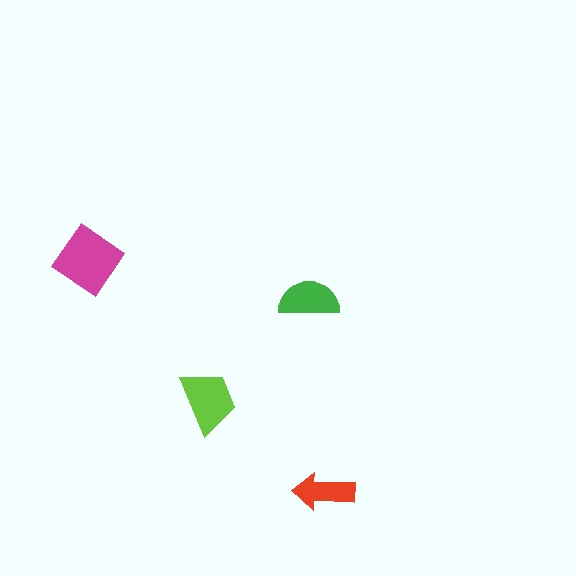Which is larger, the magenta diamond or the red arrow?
The magenta diamond.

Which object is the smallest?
The red arrow.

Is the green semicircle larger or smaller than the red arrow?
Larger.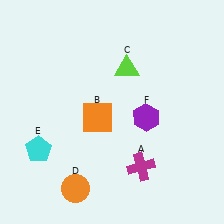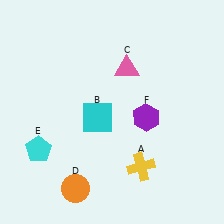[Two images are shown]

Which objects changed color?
A changed from magenta to yellow. B changed from orange to cyan. C changed from lime to pink.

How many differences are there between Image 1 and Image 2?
There are 3 differences between the two images.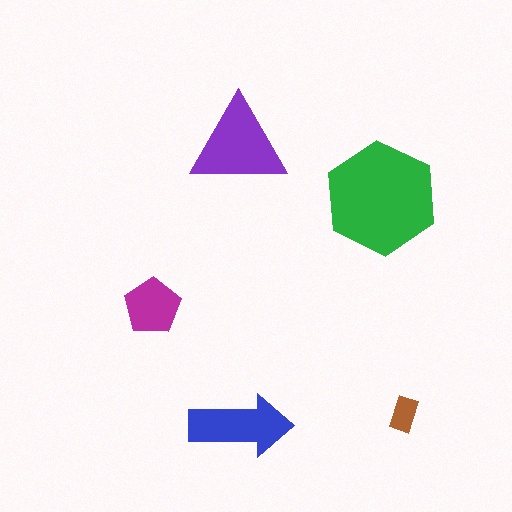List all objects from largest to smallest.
The green hexagon, the purple triangle, the blue arrow, the magenta pentagon, the brown rectangle.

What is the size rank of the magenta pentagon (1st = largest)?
4th.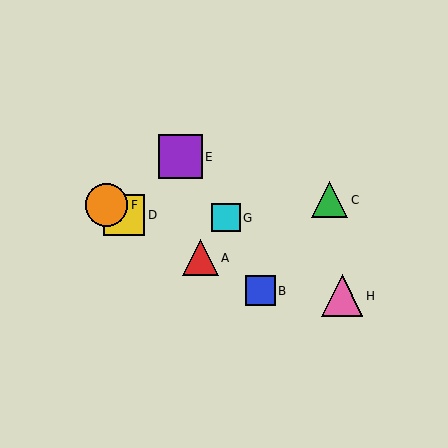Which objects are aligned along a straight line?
Objects A, B, D, F are aligned along a straight line.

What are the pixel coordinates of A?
Object A is at (201, 258).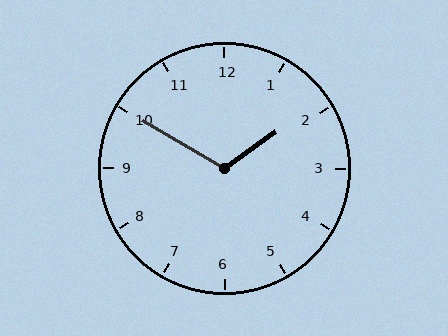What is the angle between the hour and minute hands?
Approximately 115 degrees.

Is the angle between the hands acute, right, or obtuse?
It is obtuse.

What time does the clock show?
1:50.